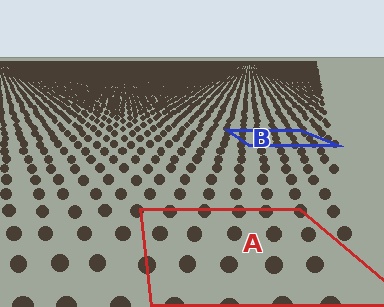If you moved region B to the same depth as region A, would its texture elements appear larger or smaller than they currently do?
They would appear larger. At a closer depth, the same texture elements are projected at a bigger on-screen size.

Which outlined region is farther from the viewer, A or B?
Region B is farther from the viewer — the texture elements inside it appear smaller and more densely packed.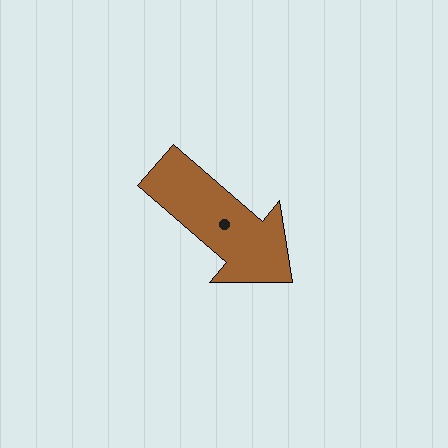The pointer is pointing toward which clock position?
Roughly 4 o'clock.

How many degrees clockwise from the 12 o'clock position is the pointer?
Approximately 131 degrees.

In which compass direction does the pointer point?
Southeast.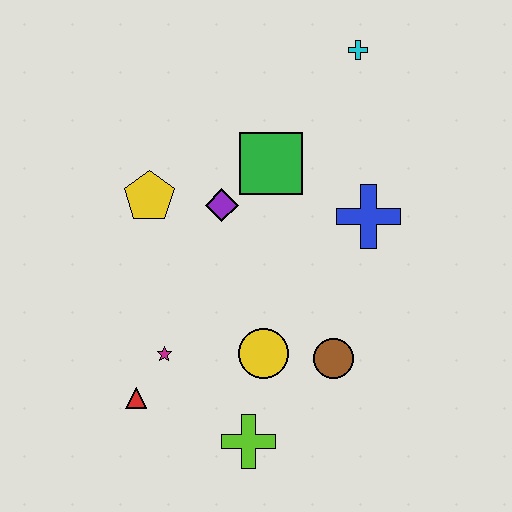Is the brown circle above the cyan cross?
No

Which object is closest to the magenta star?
The red triangle is closest to the magenta star.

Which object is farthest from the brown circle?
The cyan cross is farthest from the brown circle.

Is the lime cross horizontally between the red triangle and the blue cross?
Yes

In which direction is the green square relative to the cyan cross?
The green square is below the cyan cross.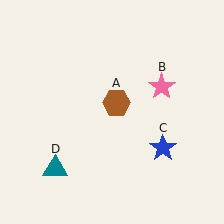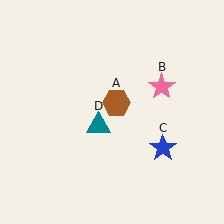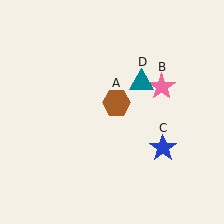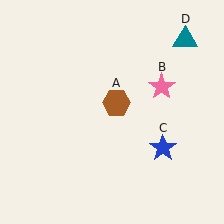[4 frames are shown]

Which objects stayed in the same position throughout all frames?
Brown hexagon (object A) and pink star (object B) and blue star (object C) remained stationary.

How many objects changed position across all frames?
1 object changed position: teal triangle (object D).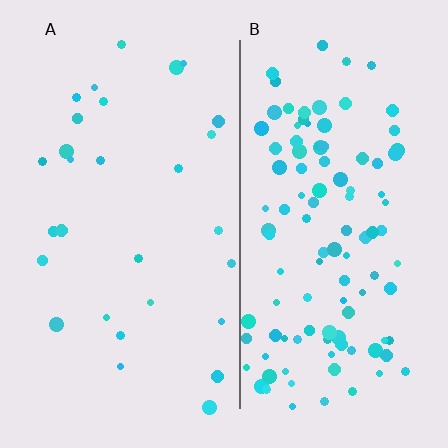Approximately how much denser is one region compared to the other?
Approximately 3.8× — region B over region A.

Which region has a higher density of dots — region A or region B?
B (the right).